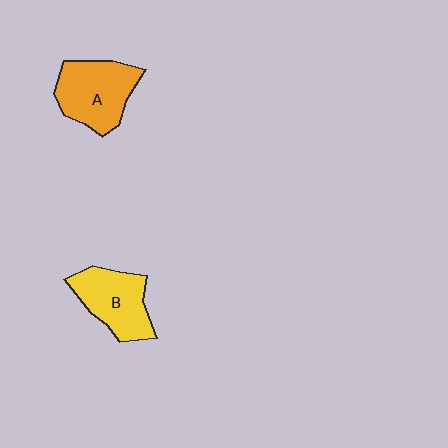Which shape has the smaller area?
Shape B (yellow).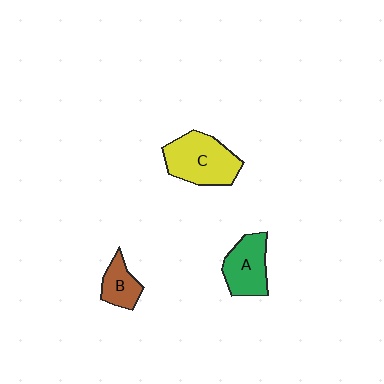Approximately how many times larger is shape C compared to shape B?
Approximately 2.1 times.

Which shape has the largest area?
Shape C (yellow).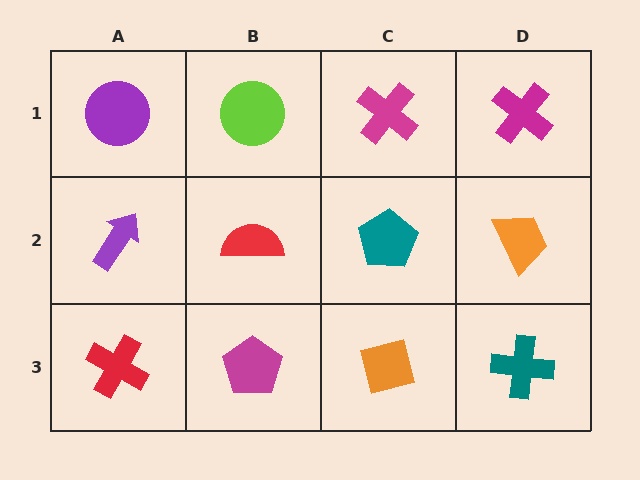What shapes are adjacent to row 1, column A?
A purple arrow (row 2, column A), a lime circle (row 1, column B).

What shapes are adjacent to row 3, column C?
A teal pentagon (row 2, column C), a magenta pentagon (row 3, column B), a teal cross (row 3, column D).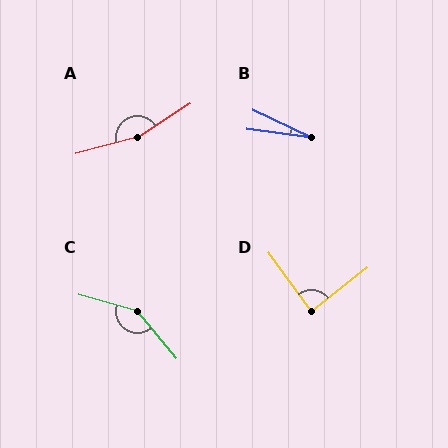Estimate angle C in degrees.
Approximately 145 degrees.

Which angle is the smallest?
B, at approximately 18 degrees.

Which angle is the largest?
A, at approximately 162 degrees.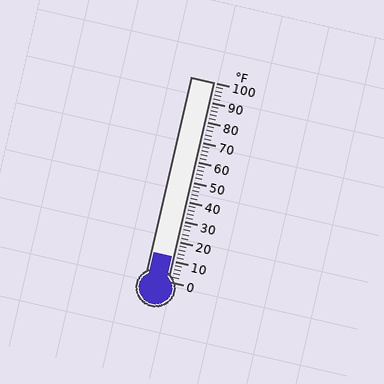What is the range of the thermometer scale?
The thermometer scale ranges from 0°F to 100°F.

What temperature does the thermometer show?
The thermometer shows approximately 12°F.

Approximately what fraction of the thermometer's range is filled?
The thermometer is filled to approximately 10% of its range.